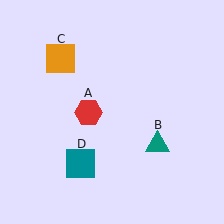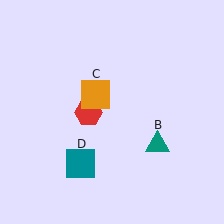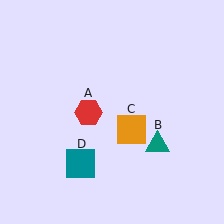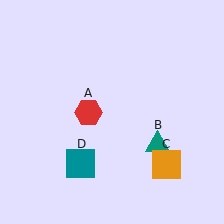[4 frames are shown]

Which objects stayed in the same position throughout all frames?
Red hexagon (object A) and teal triangle (object B) and teal square (object D) remained stationary.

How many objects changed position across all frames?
1 object changed position: orange square (object C).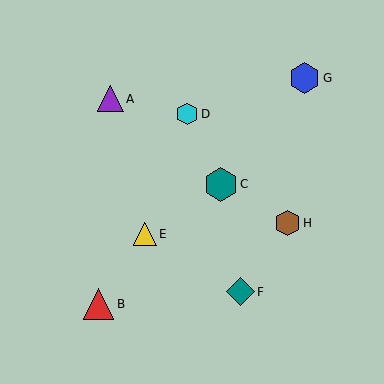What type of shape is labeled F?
Shape F is a teal diamond.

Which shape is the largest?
The teal hexagon (labeled C) is the largest.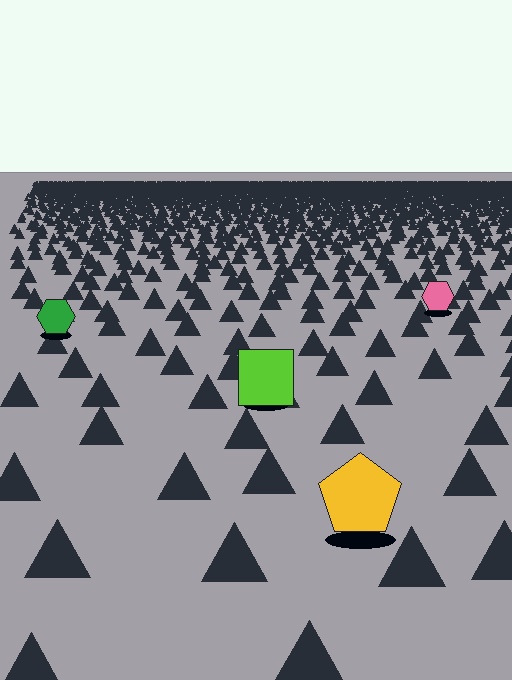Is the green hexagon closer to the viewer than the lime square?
No. The lime square is closer — you can tell from the texture gradient: the ground texture is coarser near it.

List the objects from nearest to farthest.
From nearest to farthest: the yellow pentagon, the lime square, the green hexagon, the pink hexagon.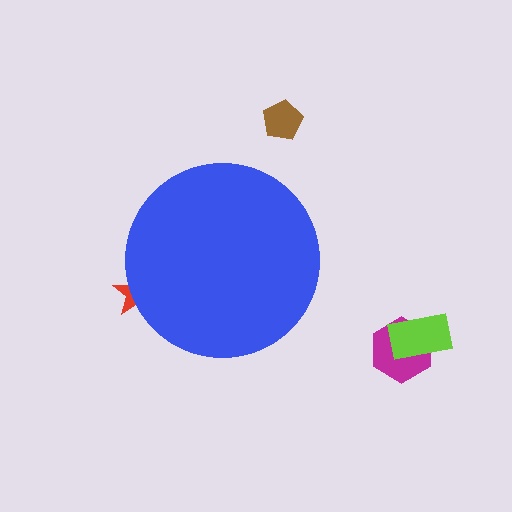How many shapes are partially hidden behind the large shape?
1 shape is partially hidden.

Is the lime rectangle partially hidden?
No, the lime rectangle is fully visible.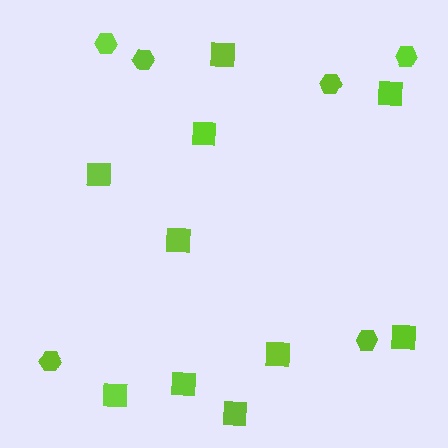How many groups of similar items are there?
There are 2 groups: one group of squares (10) and one group of hexagons (6).